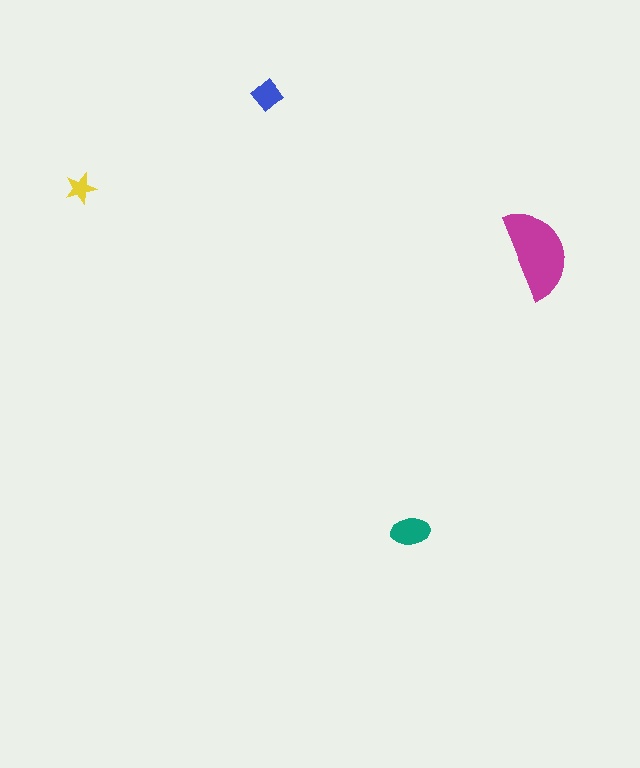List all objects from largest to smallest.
The magenta semicircle, the teal ellipse, the blue diamond, the yellow star.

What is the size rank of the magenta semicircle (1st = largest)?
1st.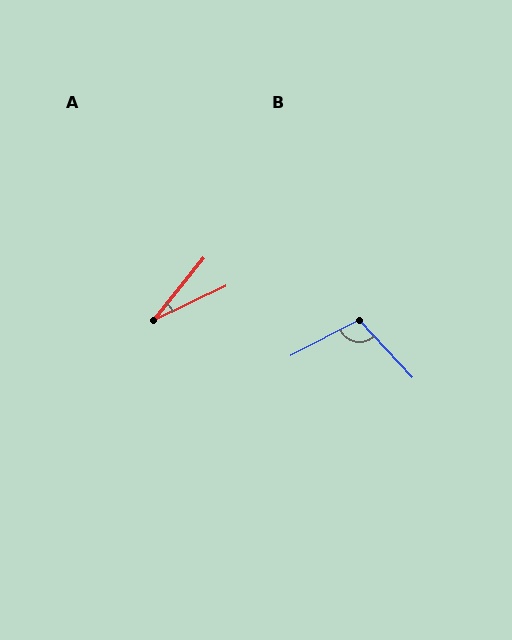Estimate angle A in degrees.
Approximately 26 degrees.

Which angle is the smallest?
A, at approximately 26 degrees.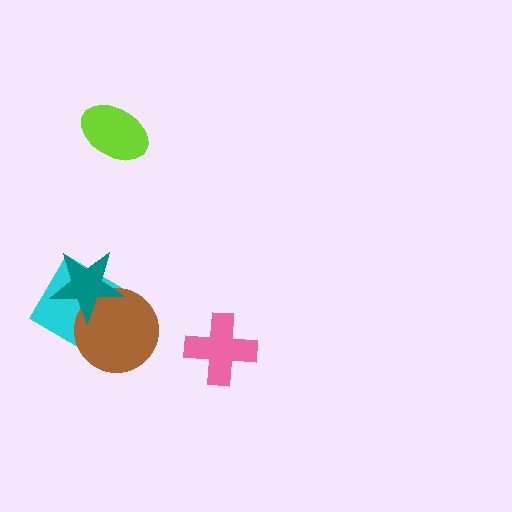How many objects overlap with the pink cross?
0 objects overlap with the pink cross.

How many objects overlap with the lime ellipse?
0 objects overlap with the lime ellipse.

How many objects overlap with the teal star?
2 objects overlap with the teal star.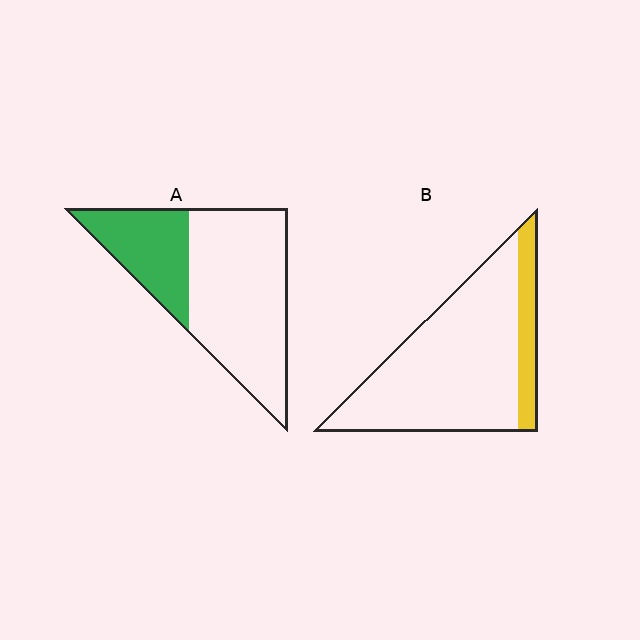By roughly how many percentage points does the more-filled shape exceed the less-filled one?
By roughly 15 percentage points (A over B).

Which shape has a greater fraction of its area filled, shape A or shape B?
Shape A.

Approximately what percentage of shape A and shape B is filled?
A is approximately 30% and B is approximately 15%.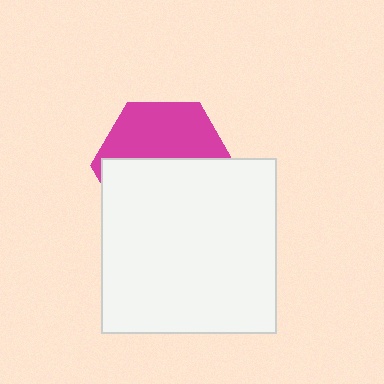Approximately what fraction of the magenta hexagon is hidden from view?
Roughly 57% of the magenta hexagon is hidden behind the white square.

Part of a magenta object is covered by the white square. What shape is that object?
It is a hexagon.